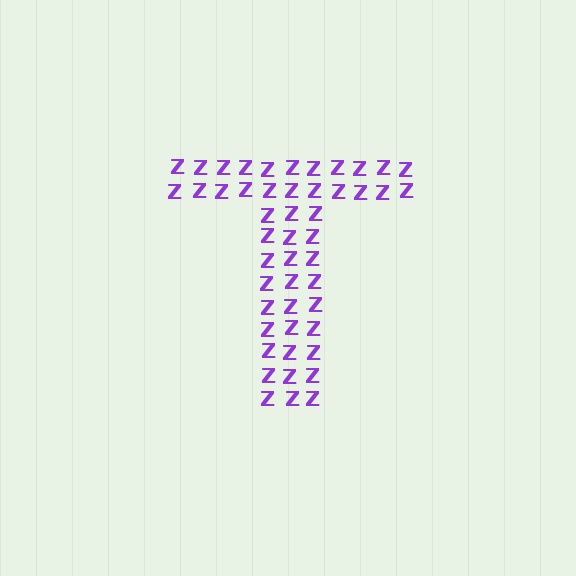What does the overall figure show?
The overall figure shows the letter T.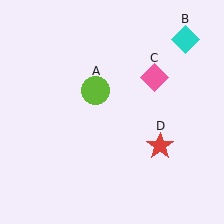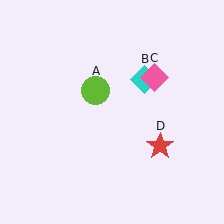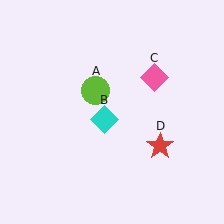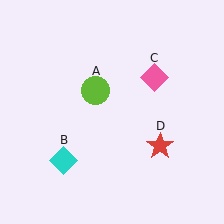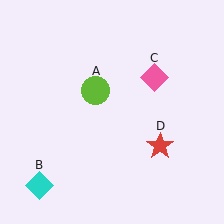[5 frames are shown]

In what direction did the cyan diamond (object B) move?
The cyan diamond (object B) moved down and to the left.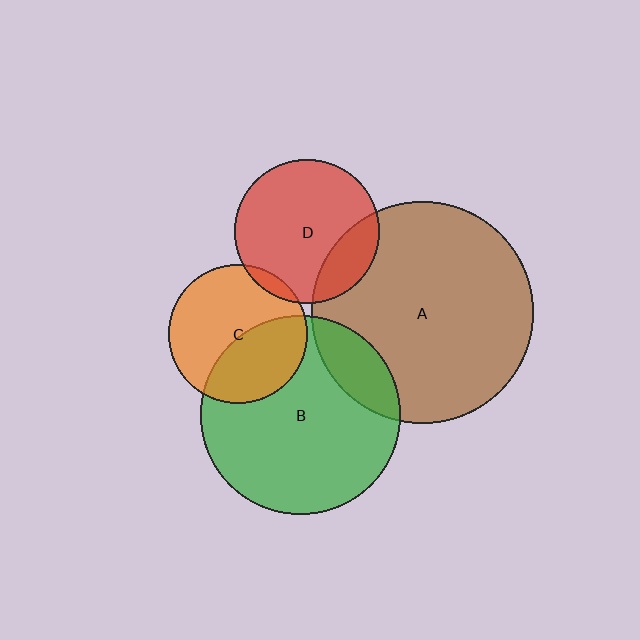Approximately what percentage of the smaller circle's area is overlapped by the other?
Approximately 15%.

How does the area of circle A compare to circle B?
Approximately 1.2 times.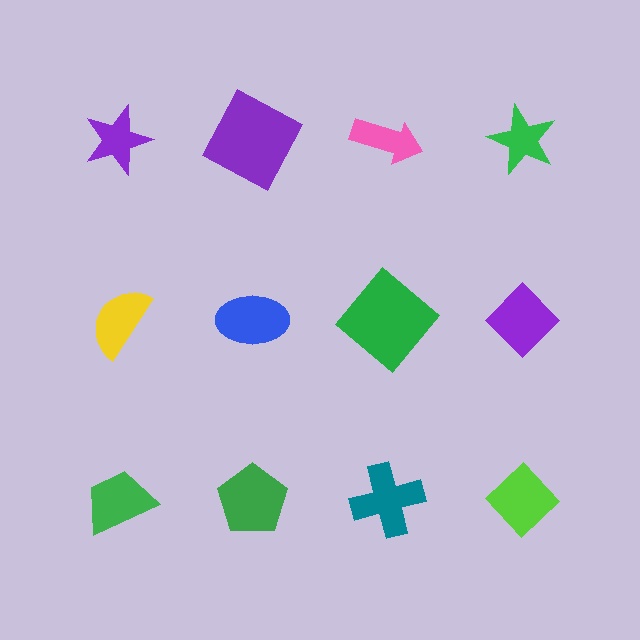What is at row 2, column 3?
A green diamond.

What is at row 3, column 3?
A teal cross.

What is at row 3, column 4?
A lime diamond.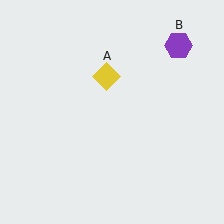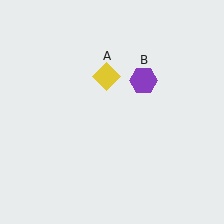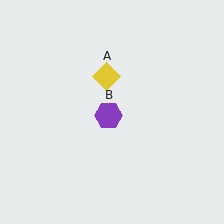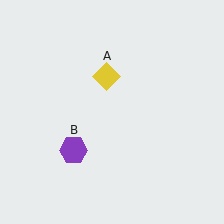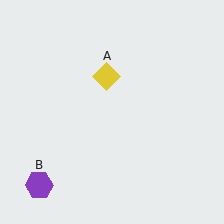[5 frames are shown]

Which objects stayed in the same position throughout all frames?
Yellow diamond (object A) remained stationary.